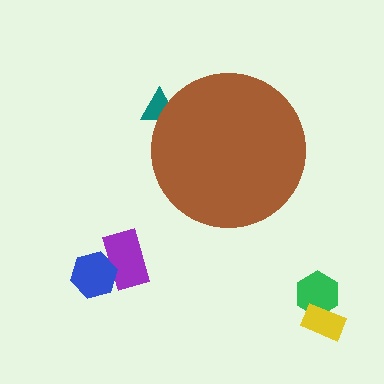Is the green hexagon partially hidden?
No, the green hexagon is fully visible.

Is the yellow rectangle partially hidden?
No, the yellow rectangle is fully visible.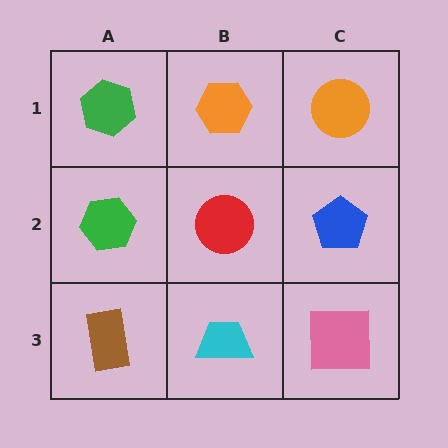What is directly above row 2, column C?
An orange circle.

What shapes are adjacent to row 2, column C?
An orange circle (row 1, column C), a pink square (row 3, column C), a red circle (row 2, column B).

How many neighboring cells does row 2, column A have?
3.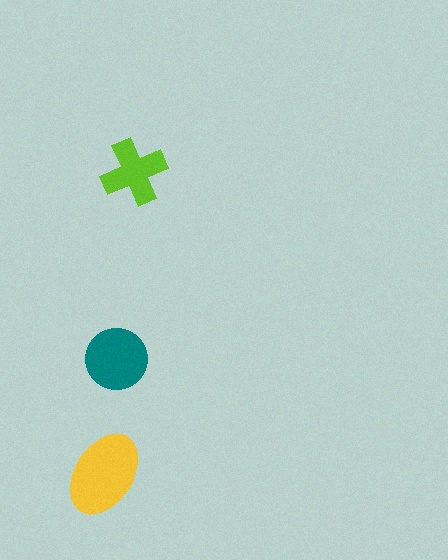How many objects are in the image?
There are 3 objects in the image.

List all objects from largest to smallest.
The yellow ellipse, the teal circle, the lime cross.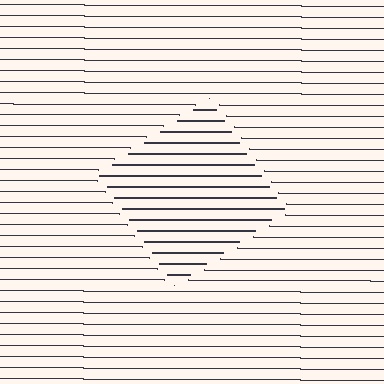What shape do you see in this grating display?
An illusory square. The interior of the shape contains the same grating, shifted by half a period — the contour is defined by the phase discontinuity where line-ends from the inner and outer gratings abut.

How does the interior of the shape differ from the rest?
The interior of the shape contains the same grating, shifted by half a period — the contour is defined by the phase discontinuity where line-ends from the inner and outer gratings abut.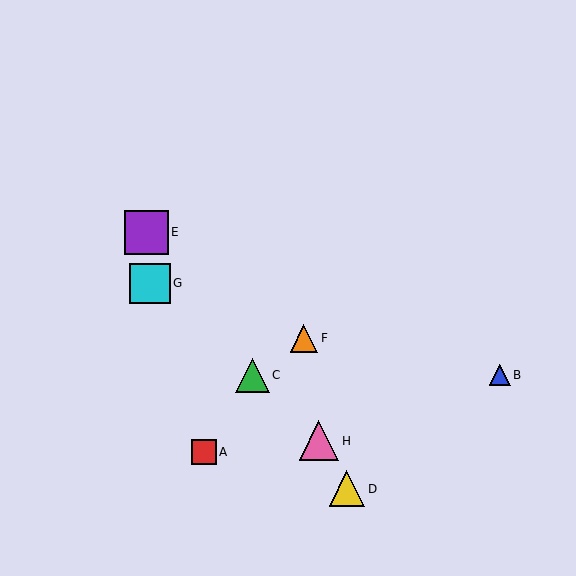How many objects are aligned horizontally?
2 objects (B, C) are aligned horizontally.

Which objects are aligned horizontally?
Objects B, C are aligned horizontally.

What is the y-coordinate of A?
Object A is at y≈452.